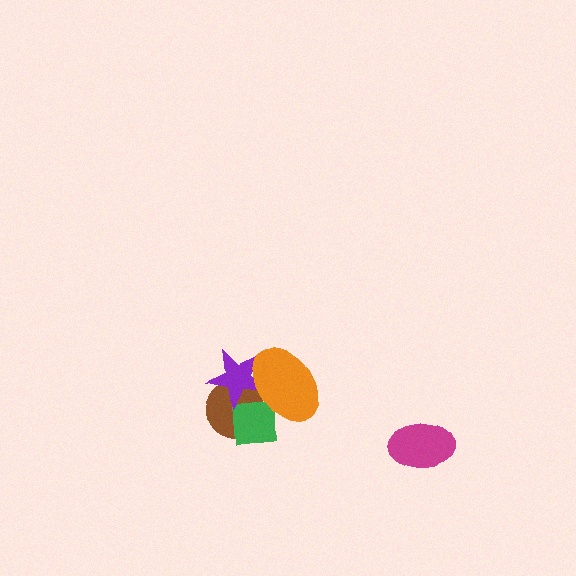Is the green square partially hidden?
Yes, it is partially covered by another shape.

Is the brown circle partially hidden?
Yes, it is partially covered by another shape.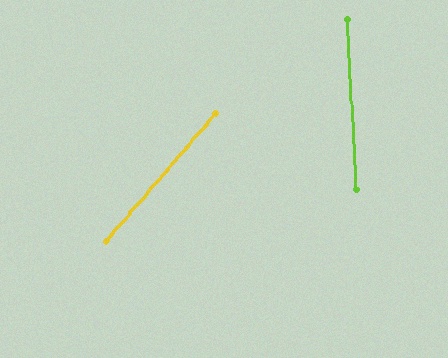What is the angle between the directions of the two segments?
Approximately 44 degrees.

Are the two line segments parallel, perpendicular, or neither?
Neither parallel nor perpendicular — they differ by about 44°.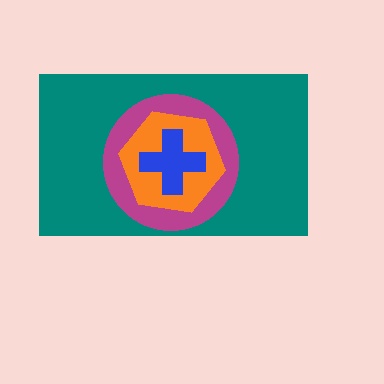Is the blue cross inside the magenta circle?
Yes.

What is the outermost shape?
The teal rectangle.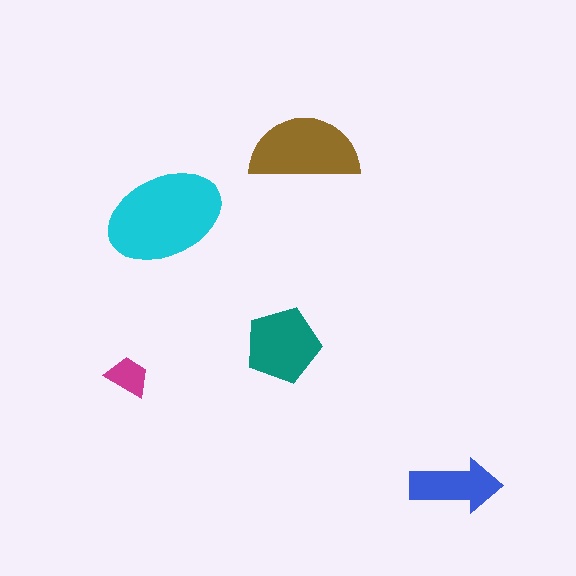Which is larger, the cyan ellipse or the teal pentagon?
The cyan ellipse.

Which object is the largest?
The cyan ellipse.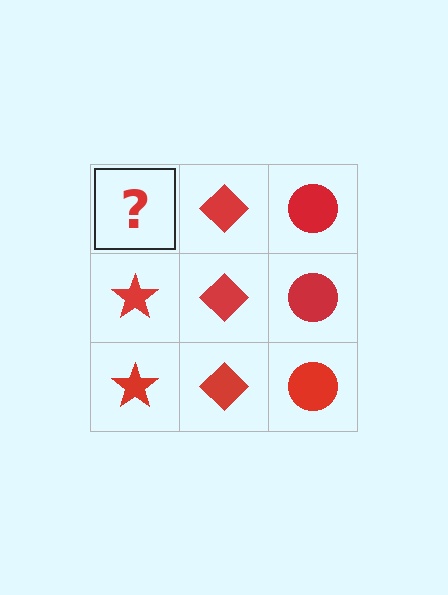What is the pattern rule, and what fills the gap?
The rule is that each column has a consistent shape. The gap should be filled with a red star.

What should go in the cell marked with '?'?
The missing cell should contain a red star.